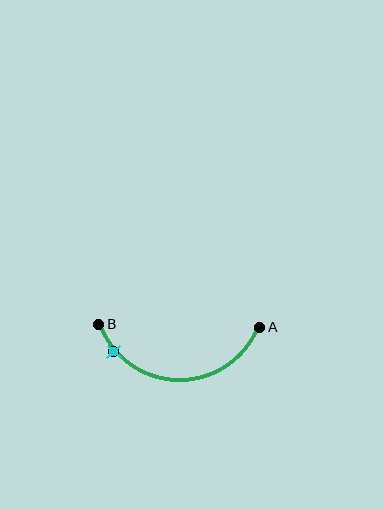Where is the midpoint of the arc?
The arc midpoint is the point on the curve farthest from the straight line joining A and B. It sits below that line.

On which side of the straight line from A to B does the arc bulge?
The arc bulges below the straight line connecting A and B.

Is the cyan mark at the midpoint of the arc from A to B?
No. The cyan mark lies on the arc but is closer to endpoint B. The arc midpoint would be at the point on the curve equidistant along the arc from both A and B.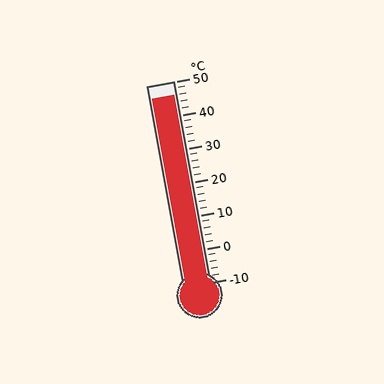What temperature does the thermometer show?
The thermometer shows approximately 46°C.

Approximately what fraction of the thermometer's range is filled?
The thermometer is filled to approximately 95% of its range.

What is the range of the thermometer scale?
The thermometer scale ranges from -10°C to 50°C.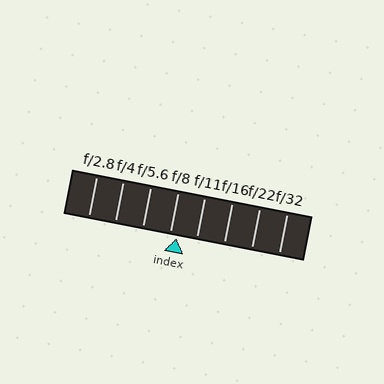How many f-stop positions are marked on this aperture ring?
There are 8 f-stop positions marked.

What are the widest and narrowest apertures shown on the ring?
The widest aperture shown is f/2.8 and the narrowest is f/32.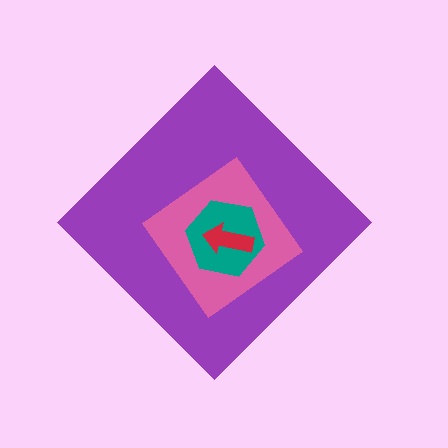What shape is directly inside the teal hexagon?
The red arrow.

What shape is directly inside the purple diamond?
The pink diamond.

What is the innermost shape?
The red arrow.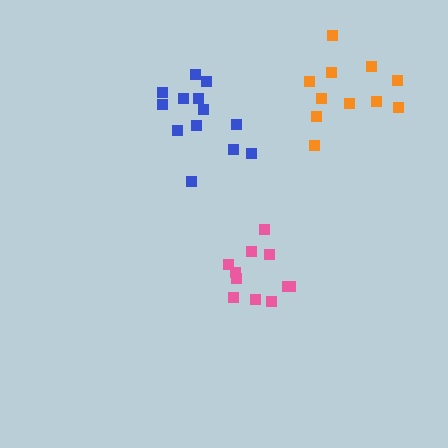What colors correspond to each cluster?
The clusters are colored: blue, orange, pink.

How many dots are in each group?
Group 1: 14 dots, Group 2: 11 dots, Group 3: 11 dots (36 total).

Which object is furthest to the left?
The blue cluster is leftmost.